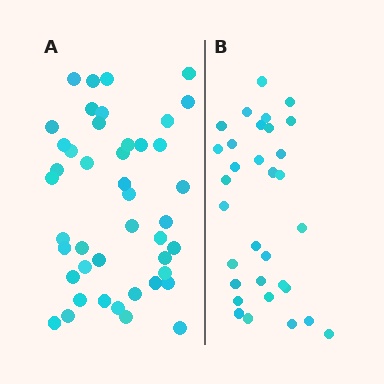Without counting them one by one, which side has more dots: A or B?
Region A (the left region) has more dots.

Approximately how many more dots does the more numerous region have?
Region A has roughly 12 or so more dots than region B.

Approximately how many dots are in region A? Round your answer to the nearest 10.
About 40 dots. (The exact count is 44, which rounds to 40.)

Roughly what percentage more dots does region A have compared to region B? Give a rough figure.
About 40% more.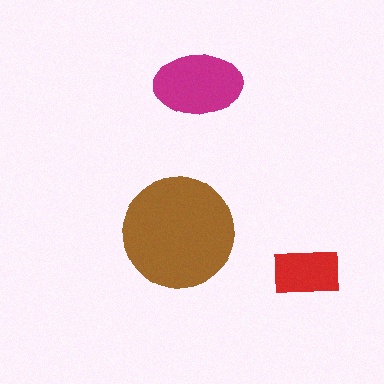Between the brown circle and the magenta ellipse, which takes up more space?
The brown circle.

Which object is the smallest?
The red rectangle.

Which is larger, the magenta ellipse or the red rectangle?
The magenta ellipse.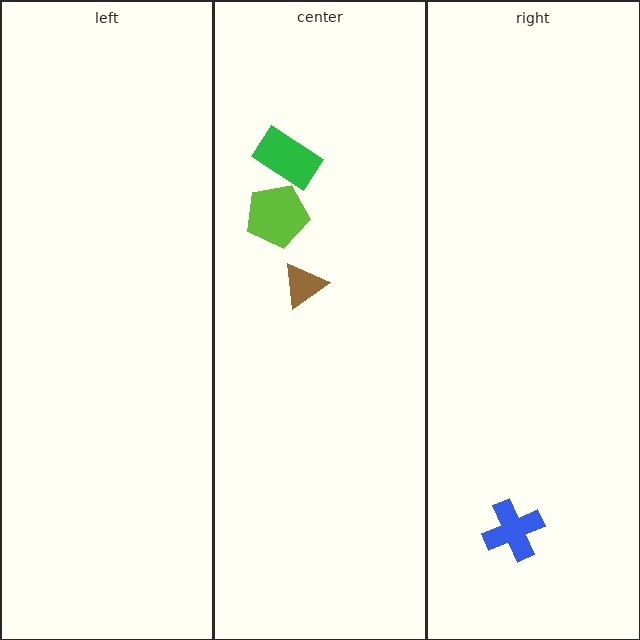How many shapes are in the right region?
1.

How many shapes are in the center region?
3.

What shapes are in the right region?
The blue cross.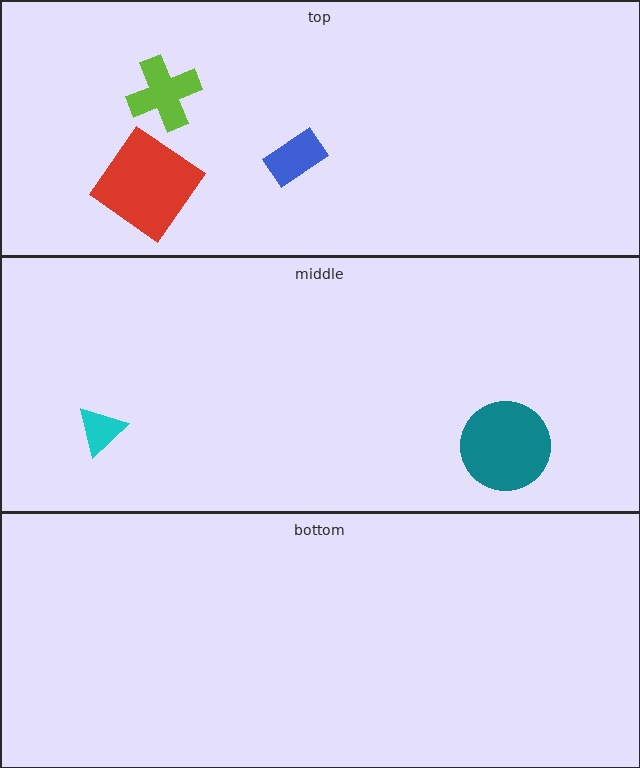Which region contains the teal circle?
The middle region.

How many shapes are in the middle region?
2.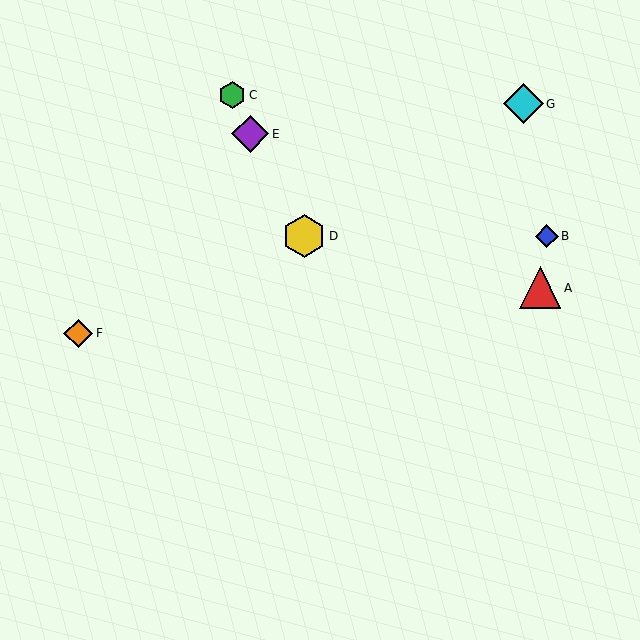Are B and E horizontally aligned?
No, B is at y≈236 and E is at y≈134.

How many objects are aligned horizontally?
2 objects (B, D) are aligned horizontally.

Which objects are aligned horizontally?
Objects B, D are aligned horizontally.